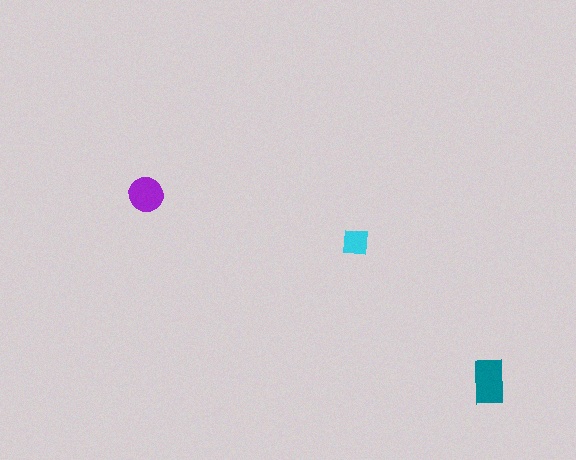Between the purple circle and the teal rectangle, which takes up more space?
The teal rectangle.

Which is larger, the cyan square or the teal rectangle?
The teal rectangle.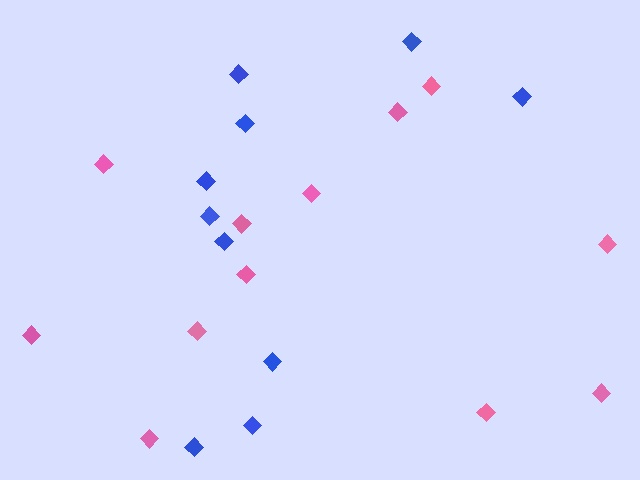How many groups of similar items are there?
There are 2 groups: one group of pink diamonds (12) and one group of blue diamonds (10).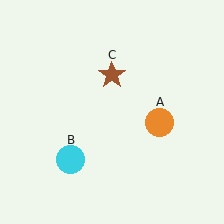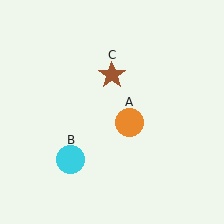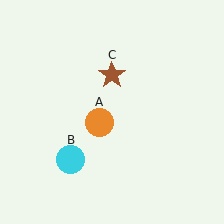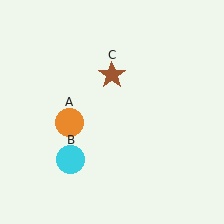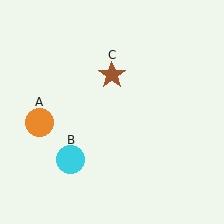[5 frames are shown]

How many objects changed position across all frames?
1 object changed position: orange circle (object A).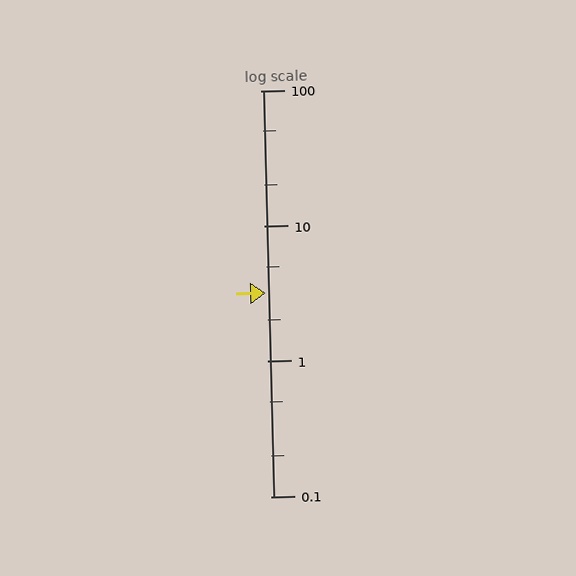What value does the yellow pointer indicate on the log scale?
The pointer indicates approximately 3.2.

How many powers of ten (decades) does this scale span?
The scale spans 3 decades, from 0.1 to 100.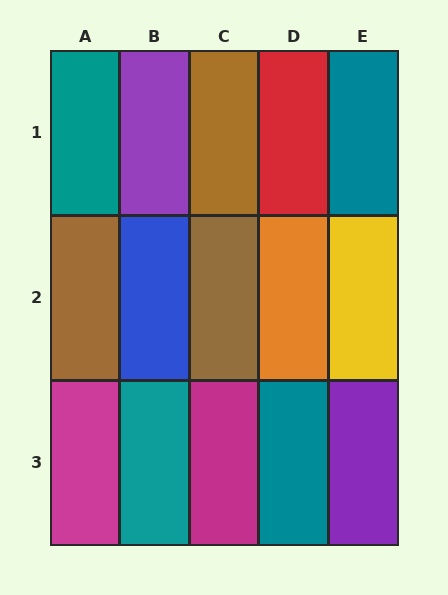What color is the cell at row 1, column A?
Teal.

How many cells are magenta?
2 cells are magenta.